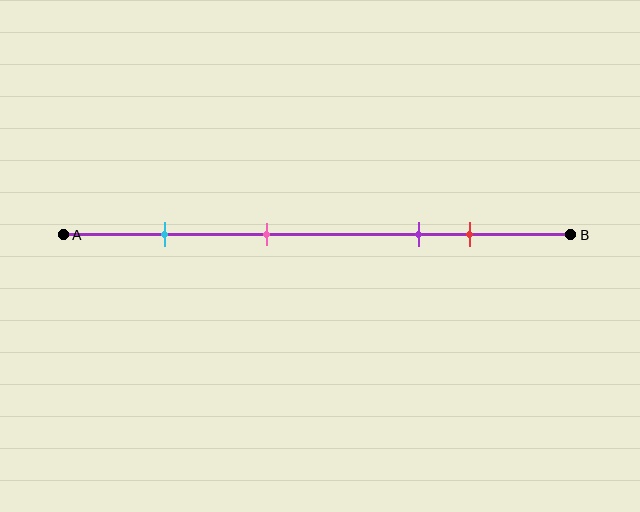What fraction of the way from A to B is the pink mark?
The pink mark is approximately 40% (0.4) of the way from A to B.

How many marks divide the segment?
There are 4 marks dividing the segment.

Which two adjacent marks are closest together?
The purple and red marks are the closest adjacent pair.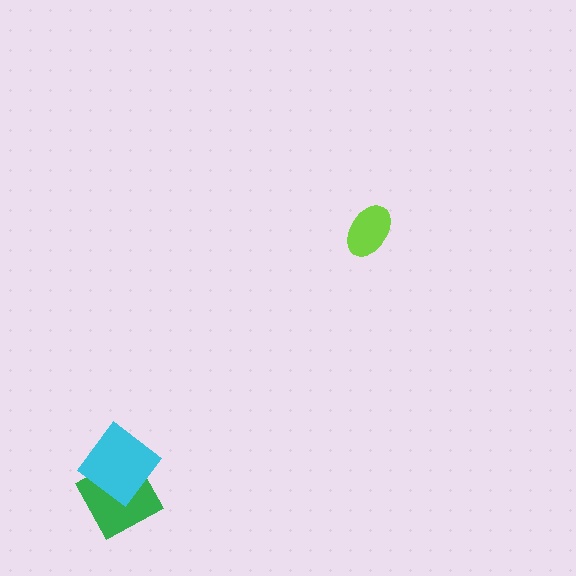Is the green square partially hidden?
Yes, it is partially covered by another shape.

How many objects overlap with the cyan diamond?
1 object overlaps with the cyan diamond.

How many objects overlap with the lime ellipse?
0 objects overlap with the lime ellipse.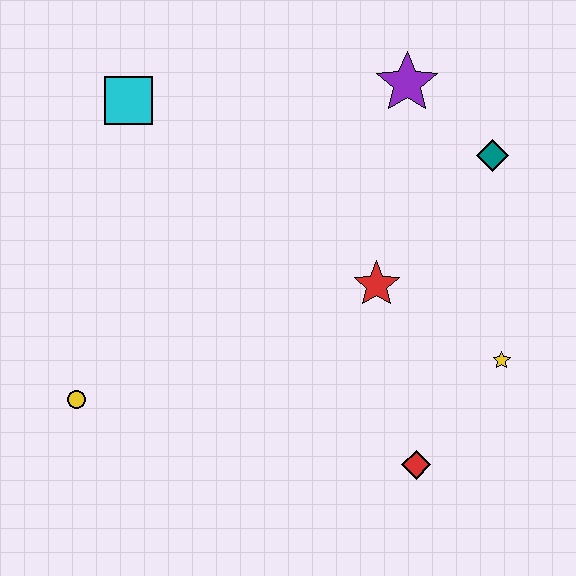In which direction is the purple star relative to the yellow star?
The purple star is above the yellow star.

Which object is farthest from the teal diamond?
The yellow circle is farthest from the teal diamond.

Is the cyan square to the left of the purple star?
Yes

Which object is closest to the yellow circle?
The cyan square is closest to the yellow circle.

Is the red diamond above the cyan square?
No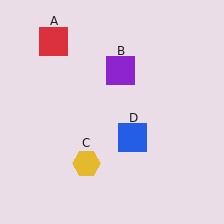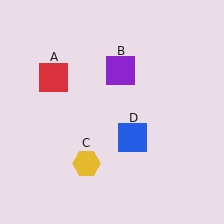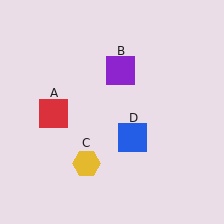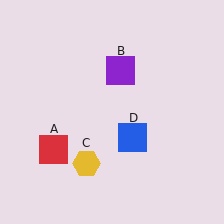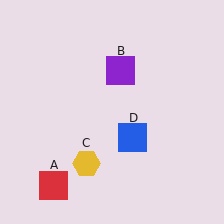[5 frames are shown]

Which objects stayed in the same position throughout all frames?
Purple square (object B) and yellow hexagon (object C) and blue square (object D) remained stationary.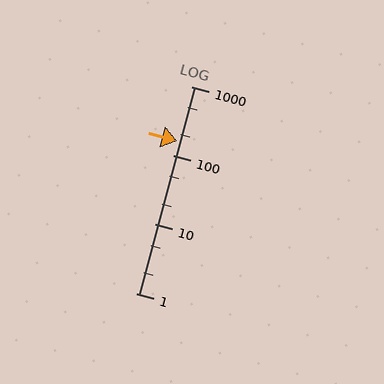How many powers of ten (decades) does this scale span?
The scale spans 3 decades, from 1 to 1000.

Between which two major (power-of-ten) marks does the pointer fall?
The pointer is between 100 and 1000.